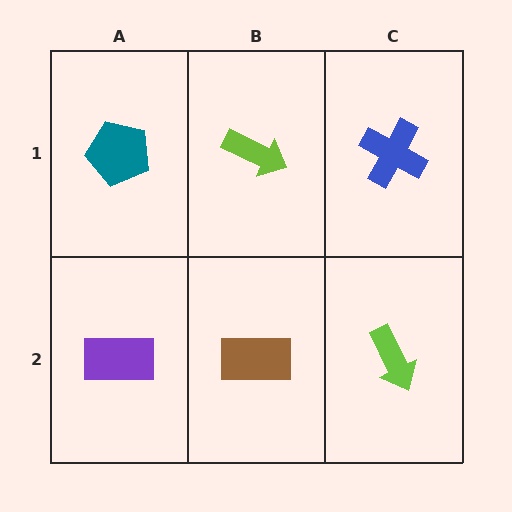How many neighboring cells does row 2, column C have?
2.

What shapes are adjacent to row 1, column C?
A lime arrow (row 2, column C), a lime arrow (row 1, column B).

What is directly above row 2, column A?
A teal pentagon.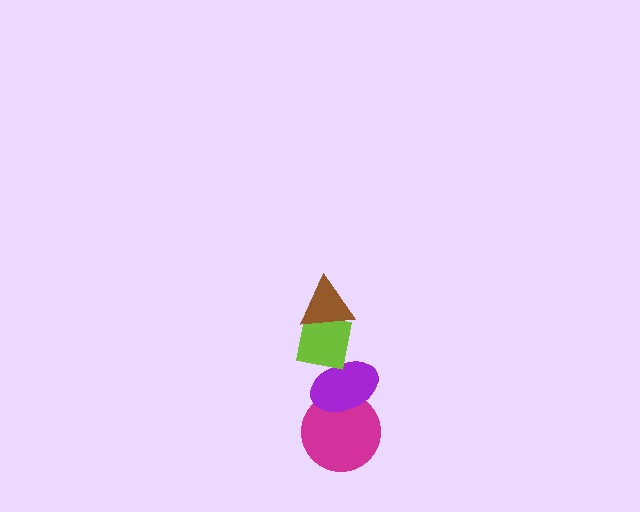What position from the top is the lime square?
The lime square is 2nd from the top.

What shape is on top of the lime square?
The brown triangle is on top of the lime square.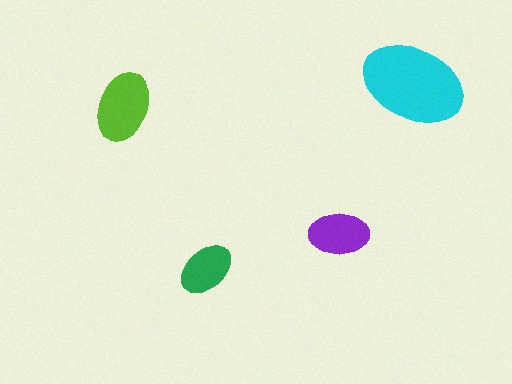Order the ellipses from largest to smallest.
the cyan one, the lime one, the purple one, the green one.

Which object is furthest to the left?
The lime ellipse is leftmost.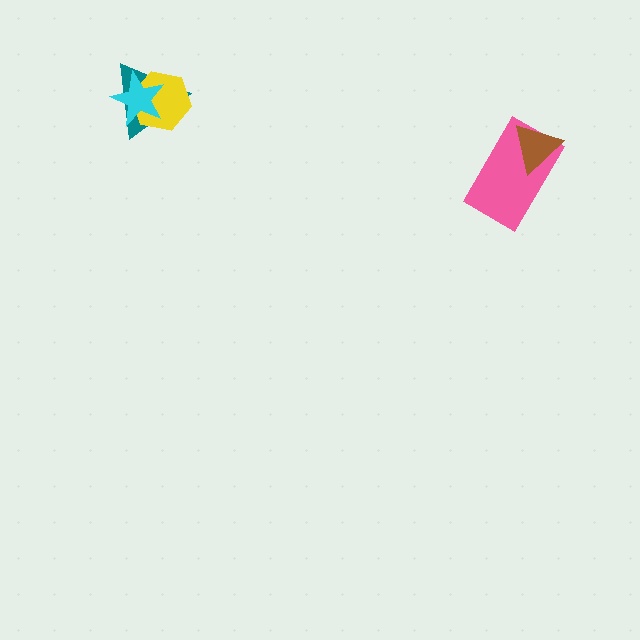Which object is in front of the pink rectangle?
The brown triangle is in front of the pink rectangle.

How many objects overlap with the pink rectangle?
1 object overlaps with the pink rectangle.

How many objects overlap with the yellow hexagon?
2 objects overlap with the yellow hexagon.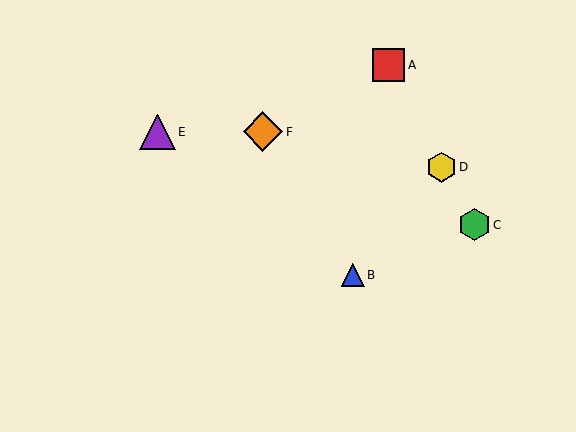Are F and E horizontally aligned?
Yes, both are at y≈132.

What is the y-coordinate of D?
Object D is at y≈167.